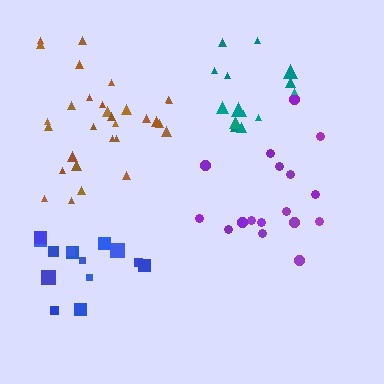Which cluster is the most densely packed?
Blue.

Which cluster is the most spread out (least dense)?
Purple.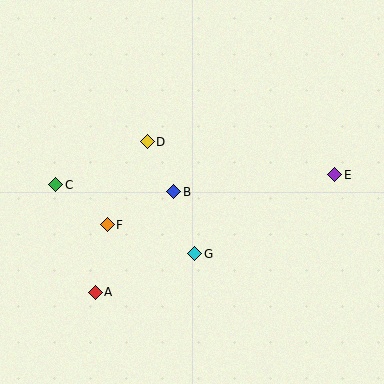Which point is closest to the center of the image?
Point B at (174, 192) is closest to the center.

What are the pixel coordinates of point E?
Point E is at (335, 175).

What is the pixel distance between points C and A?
The distance between C and A is 114 pixels.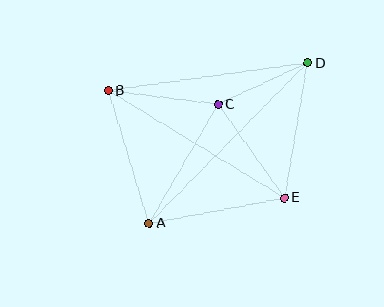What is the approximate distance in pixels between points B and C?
The distance between B and C is approximately 111 pixels.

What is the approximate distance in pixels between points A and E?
The distance between A and E is approximately 138 pixels.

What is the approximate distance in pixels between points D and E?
The distance between D and E is approximately 137 pixels.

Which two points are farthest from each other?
Points A and D are farthest from each other.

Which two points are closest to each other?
Points C and D are closest to each other.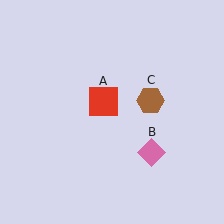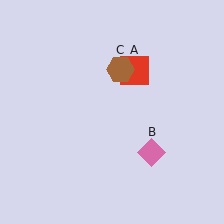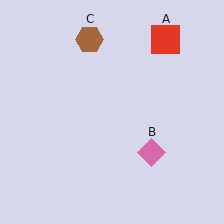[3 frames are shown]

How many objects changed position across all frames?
2 objects changed position: red square (object A), brown hexagon (object C).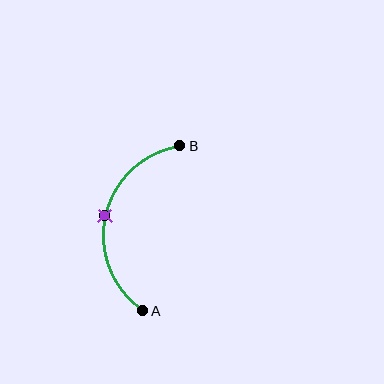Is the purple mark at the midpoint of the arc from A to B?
Yes. The purple mark lies on the arc at equal arc-length from both A and B — it is the arc midpoint.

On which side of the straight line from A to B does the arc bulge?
The arc bulges to the left of the straight line connecting A and B.